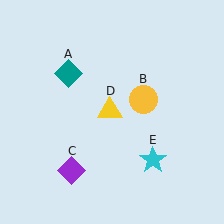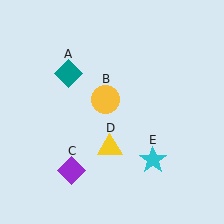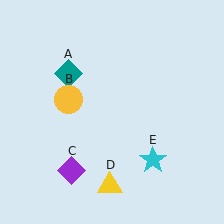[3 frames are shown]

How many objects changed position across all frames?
2 objects changed position: yellow circle (object B), yellow triangle (object D).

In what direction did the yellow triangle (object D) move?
The yellow triangle (object D) moved down.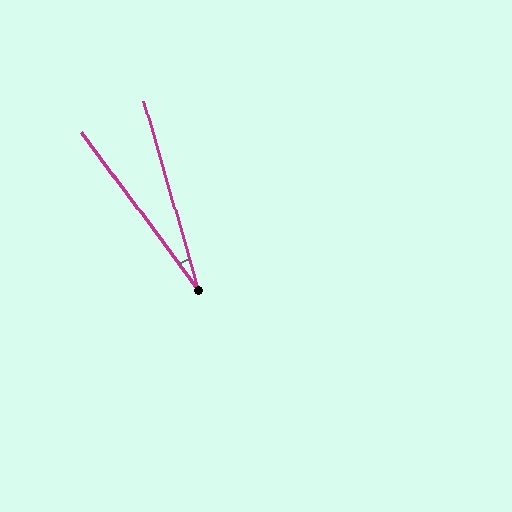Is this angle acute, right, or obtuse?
It is acute.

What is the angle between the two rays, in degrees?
Approximately 20 degrees.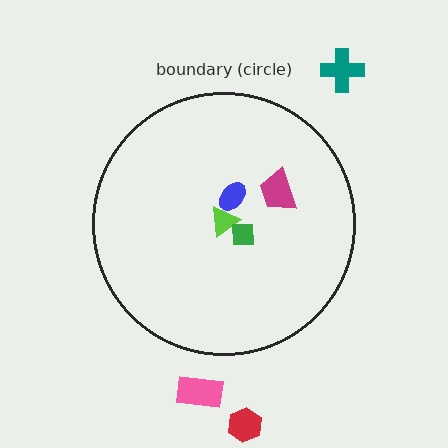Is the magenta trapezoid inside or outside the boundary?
Inside.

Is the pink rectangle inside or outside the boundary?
Outside.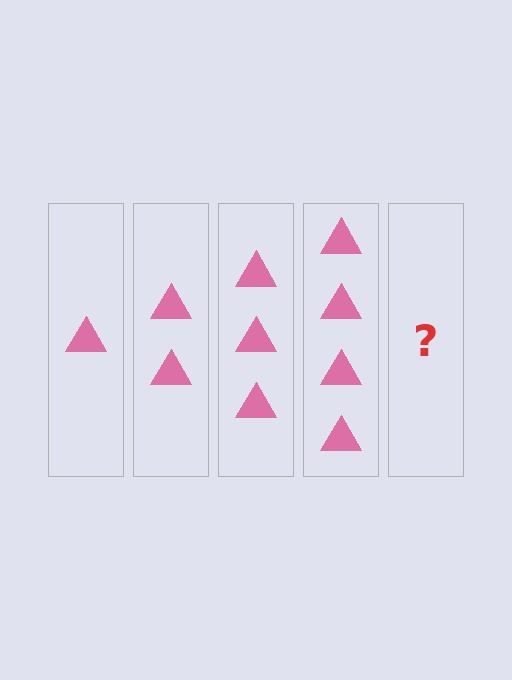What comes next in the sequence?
The next element should be 5 triangles.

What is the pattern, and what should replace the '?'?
The pattern is that each step adds one more triangle. The '?' should be 5 triangles.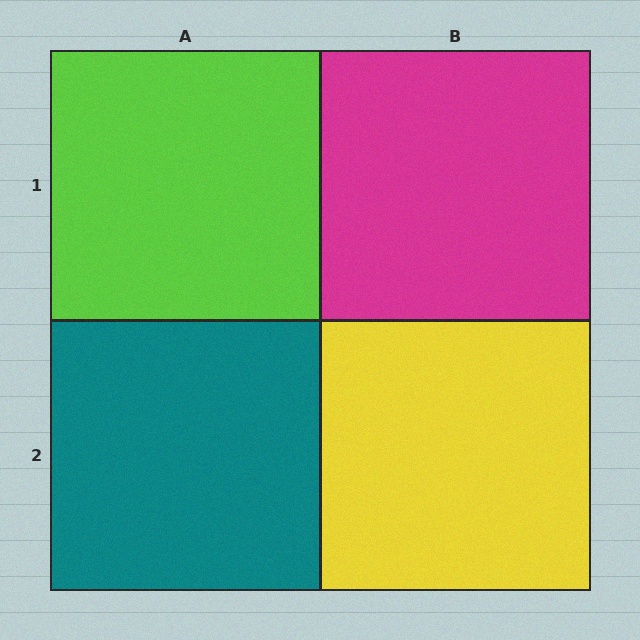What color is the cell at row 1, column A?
Lime.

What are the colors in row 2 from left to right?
Teal, yellow.